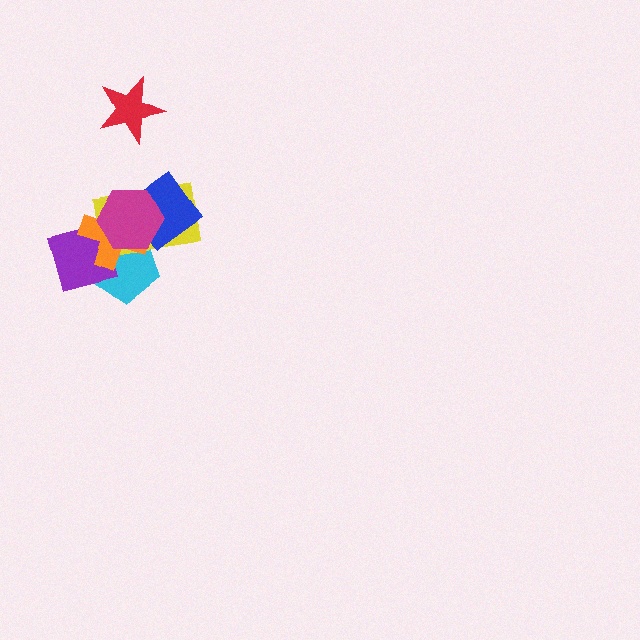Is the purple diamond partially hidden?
Yes, it is partially covered by another shape.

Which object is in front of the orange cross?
The magenta hexagon is in front of the orange cross.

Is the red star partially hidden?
No, no other shape covers it.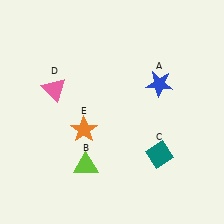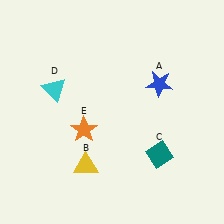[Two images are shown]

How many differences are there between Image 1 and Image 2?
There are 2 differences between the two images.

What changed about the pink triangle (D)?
In Image 1, D is pink. In Image 2, it changed to cyan.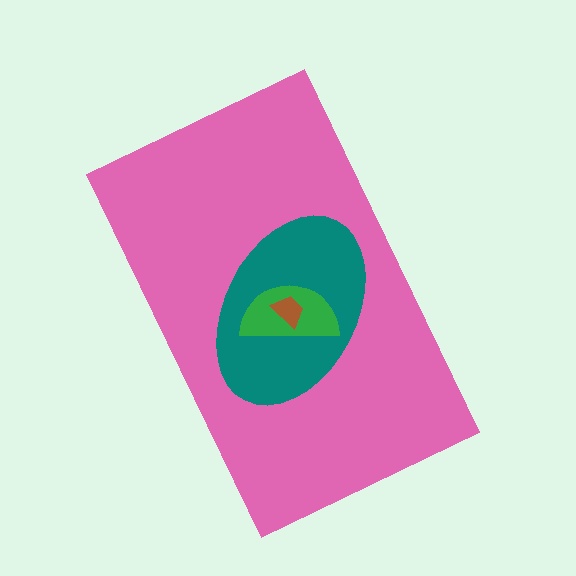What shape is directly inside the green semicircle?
The brown trapezoid.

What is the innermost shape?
The brown trapezoid.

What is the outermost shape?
The pink rectangle.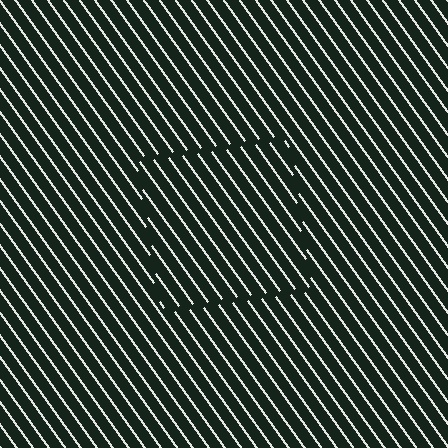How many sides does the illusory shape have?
4 sides — the line-ends trace a square.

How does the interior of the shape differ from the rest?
The interior of the shape contains the same grating, shifted by half a period — the contour is defined by the phase discontinuity where line-ends from the inner and outer gratings abut.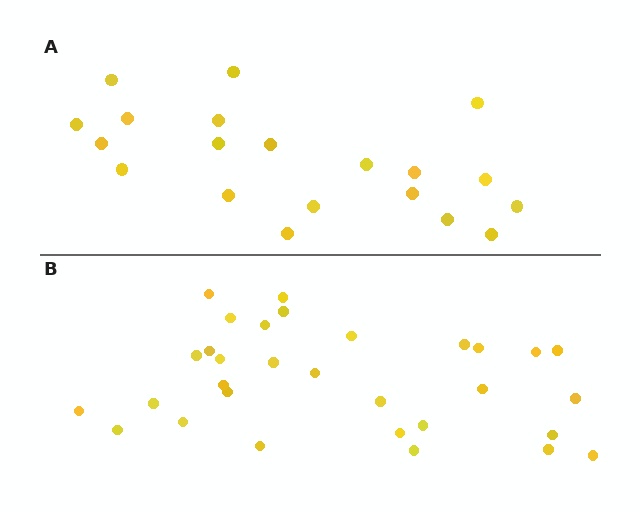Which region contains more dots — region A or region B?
Region B (the bottom region) has more dots.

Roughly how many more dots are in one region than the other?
Region B has roughly 12 or so more dots than region A.